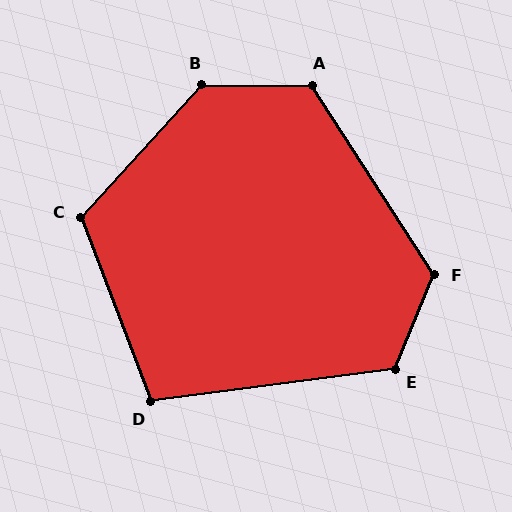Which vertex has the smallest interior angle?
D, at approximately 103 degrees.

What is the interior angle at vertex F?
Approximately 124 degrees (obtuse).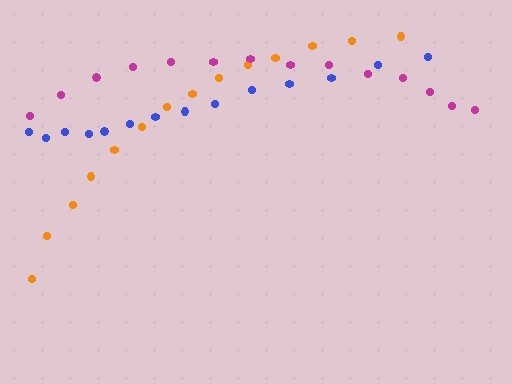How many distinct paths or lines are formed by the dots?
There are 3 distinct paths.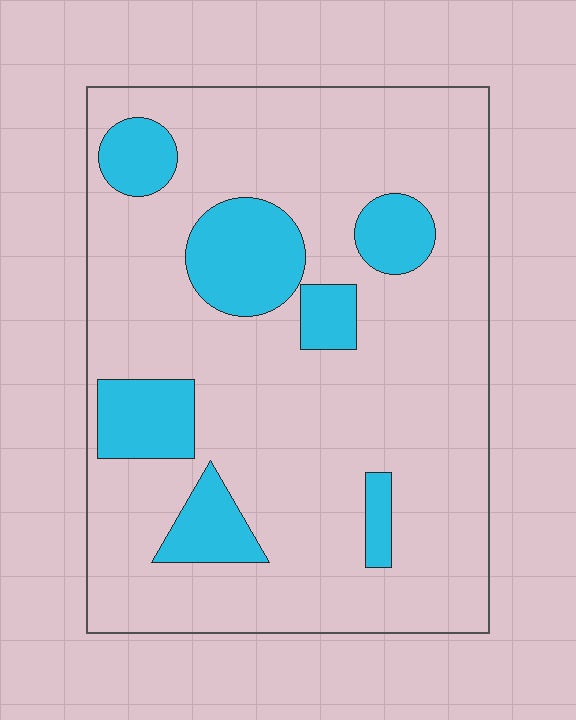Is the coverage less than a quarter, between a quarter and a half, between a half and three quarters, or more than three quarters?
Less than a quarter.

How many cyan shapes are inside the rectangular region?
7.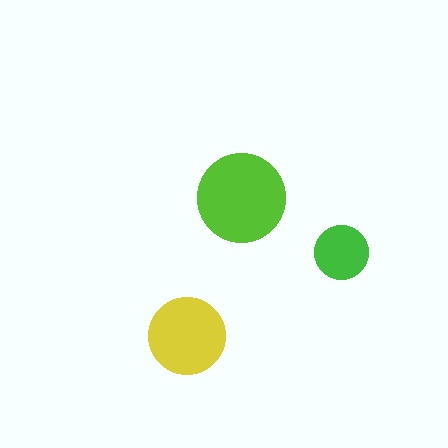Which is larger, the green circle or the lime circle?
The lime one.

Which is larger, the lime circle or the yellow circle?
The lime one.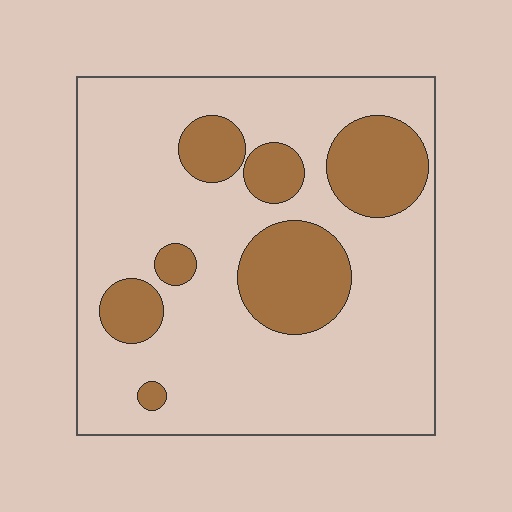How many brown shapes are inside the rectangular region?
7.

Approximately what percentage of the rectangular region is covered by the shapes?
Approximately 25%.